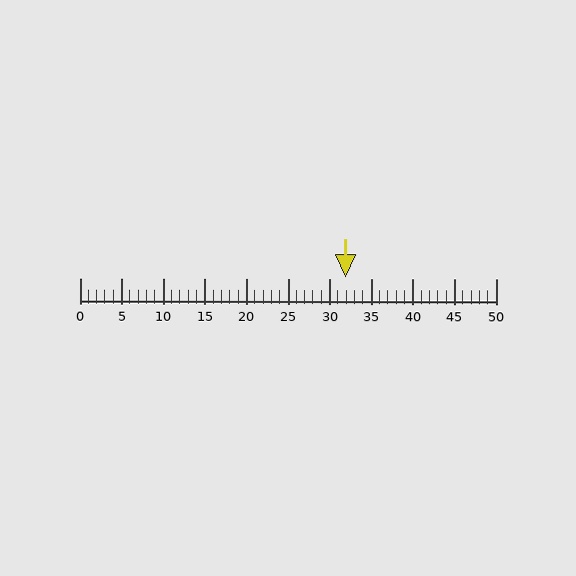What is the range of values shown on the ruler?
The ruler shows values from 0 to 50.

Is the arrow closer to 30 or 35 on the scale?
The arrow is closer to 30.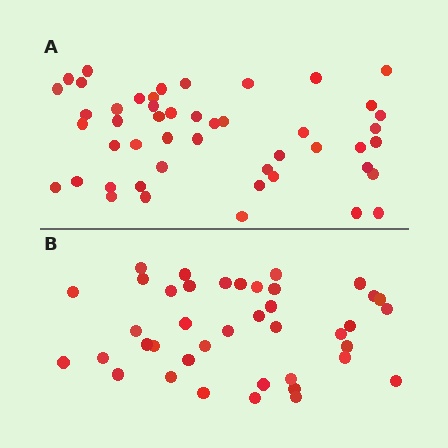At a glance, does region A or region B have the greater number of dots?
Region A (the top region) has more dots.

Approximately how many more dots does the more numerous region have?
Region A has roughly 8 or so more dots than region B.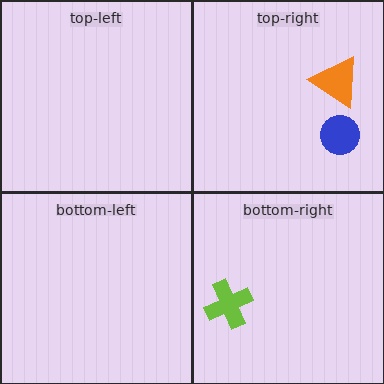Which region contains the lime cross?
The bottom-right region.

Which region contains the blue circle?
The top-right region.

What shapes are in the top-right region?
The blue circle, the orange triangle.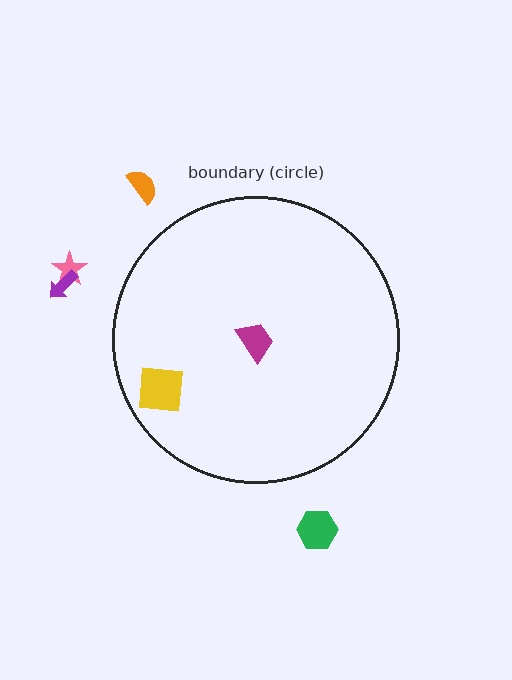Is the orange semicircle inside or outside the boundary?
Outside.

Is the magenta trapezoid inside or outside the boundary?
Inside.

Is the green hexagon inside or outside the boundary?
Outside.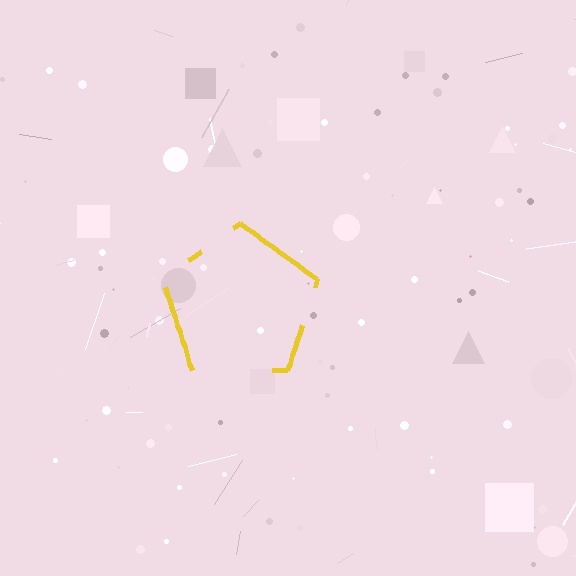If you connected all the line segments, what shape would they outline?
They would outline a pentagon.